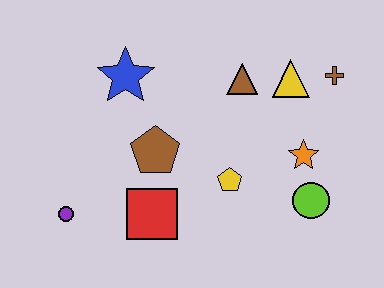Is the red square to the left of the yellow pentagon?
Yes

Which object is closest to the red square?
The brown pentagon is closest to the red square.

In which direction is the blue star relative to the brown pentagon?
The blue star is above the brown pentagon.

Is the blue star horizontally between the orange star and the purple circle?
Yes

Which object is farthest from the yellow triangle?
The purple circle is farthest from the yellow triangle.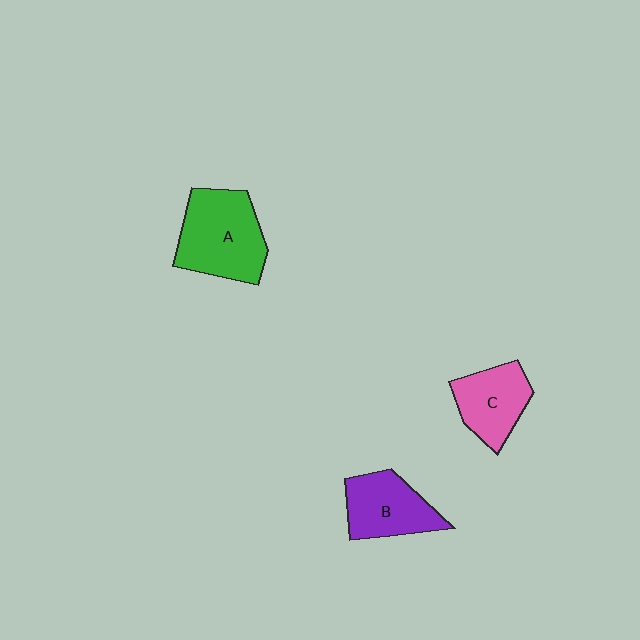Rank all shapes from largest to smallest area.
From largest to smallest: A (green), B (purple), C (pink).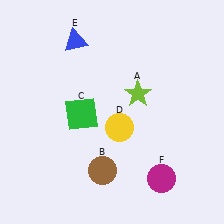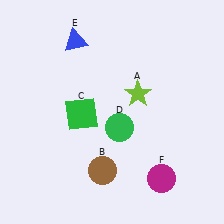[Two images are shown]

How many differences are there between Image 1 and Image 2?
There is 1 difference between the two images.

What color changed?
The circle (D) changed from yellow in Image 1 to green in Image 2.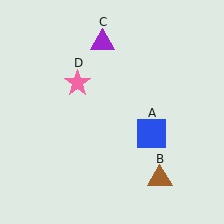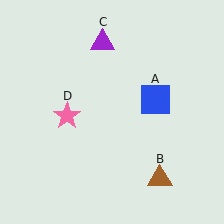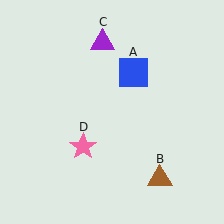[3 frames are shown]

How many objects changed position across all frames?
2 objects changed position: blue square (object A), pink star (object D).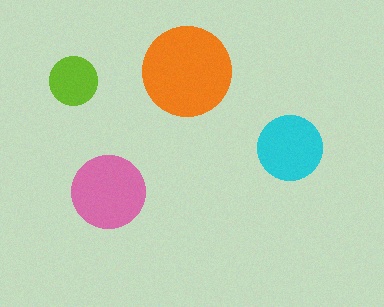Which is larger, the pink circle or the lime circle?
The pink one.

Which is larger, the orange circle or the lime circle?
The orange one.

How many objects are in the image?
There are 4 objects in the image.